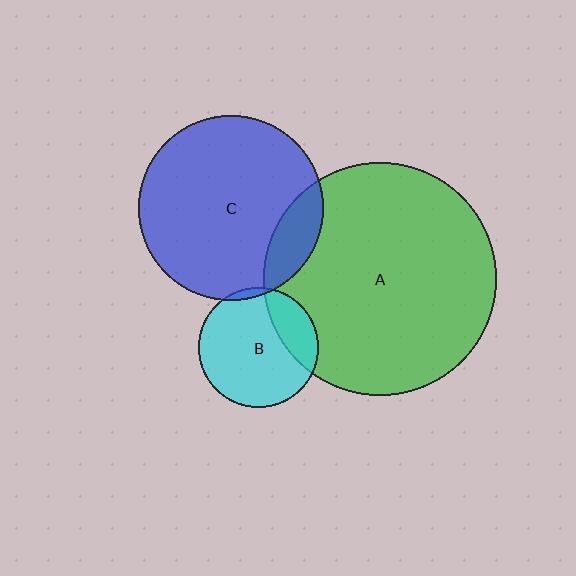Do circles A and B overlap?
Yes.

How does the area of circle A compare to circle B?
Approximately 3.8 times.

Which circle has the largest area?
Circle A (green).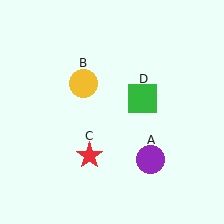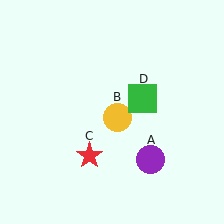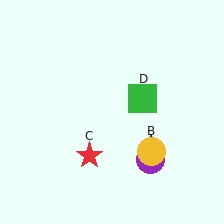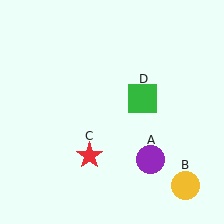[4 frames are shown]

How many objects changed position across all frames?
1 object changed position: yellow circle (object B).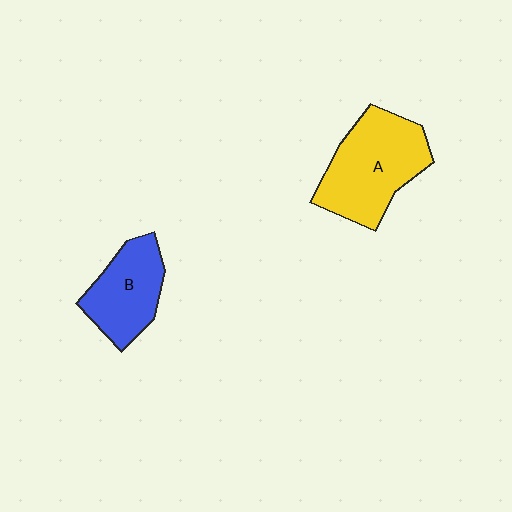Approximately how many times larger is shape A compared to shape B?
Approximately 1.4 times.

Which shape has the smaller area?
Shape B (blue).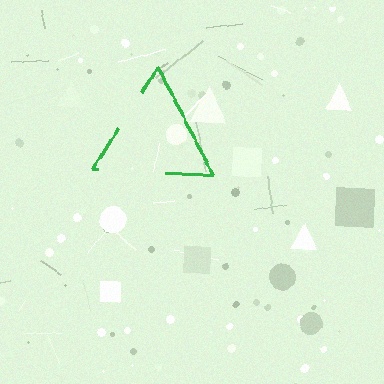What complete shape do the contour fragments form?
The contour fragments form a triangle.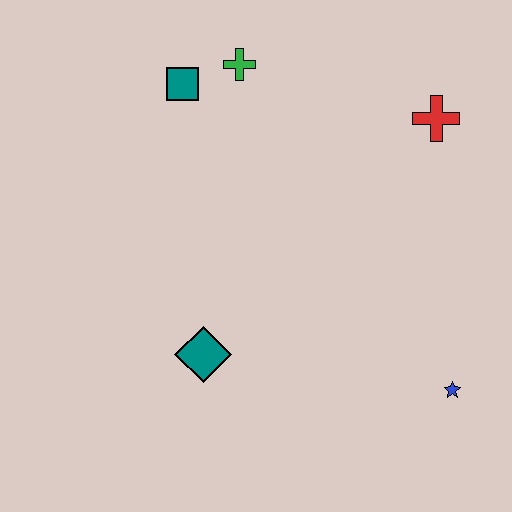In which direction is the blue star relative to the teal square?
The blue star is below the teal square.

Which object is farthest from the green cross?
The blue star is farthest from the green cross.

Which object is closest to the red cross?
The green cross is closest to the red cross.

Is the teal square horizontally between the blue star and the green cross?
No